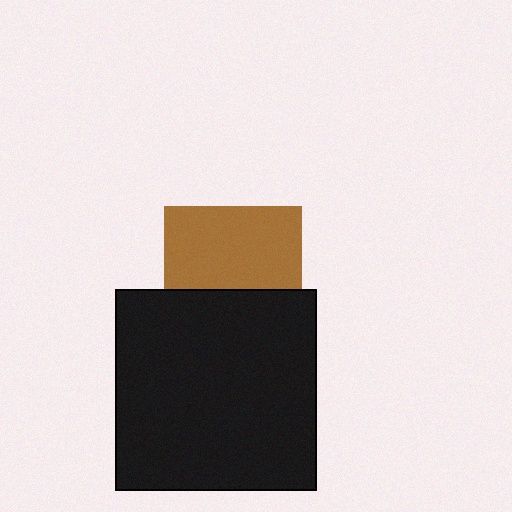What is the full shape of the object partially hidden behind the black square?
The partially hidden object is a brown square.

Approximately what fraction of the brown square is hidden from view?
Roughly 40% of the brown square is hidden behind the black square.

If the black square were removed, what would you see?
You would see the complete brown square.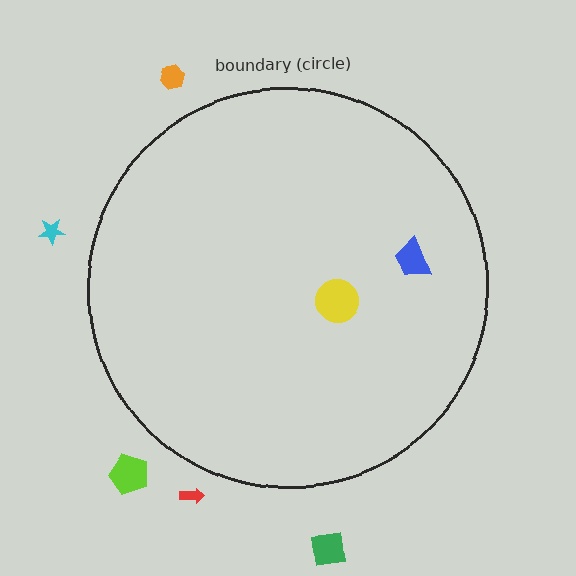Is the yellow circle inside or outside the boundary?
Inside.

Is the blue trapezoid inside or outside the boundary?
Inside.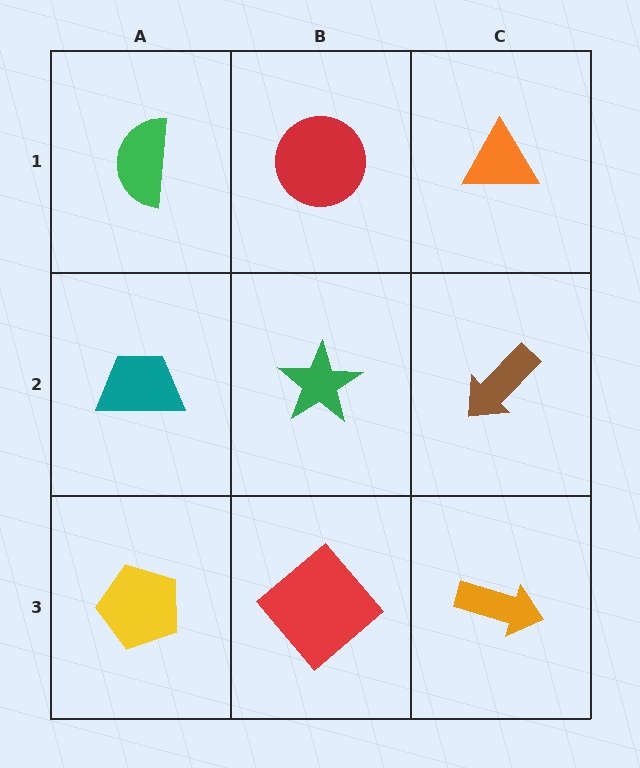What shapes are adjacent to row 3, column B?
A green star (row 2, column B), a yellow pentagon (row 3, column A), an orange arrow (row 3, column C).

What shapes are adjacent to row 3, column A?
A teal trapezoid (row 2, column A), a red diamond (row 3, column B).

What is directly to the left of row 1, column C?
A red circle.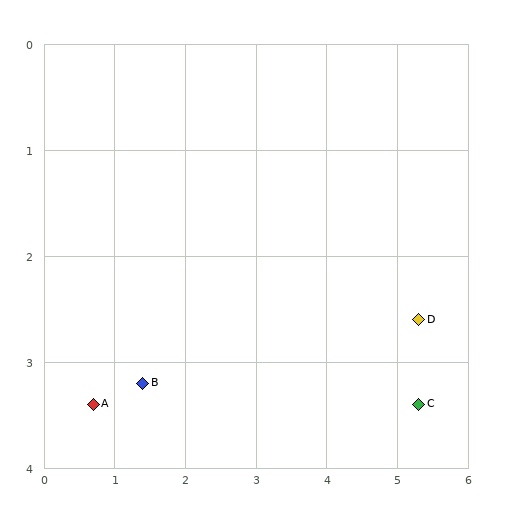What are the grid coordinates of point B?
Point B is at approximately (1.4, 3.2).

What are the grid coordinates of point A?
Point A is at approximately (0.7, 3.4).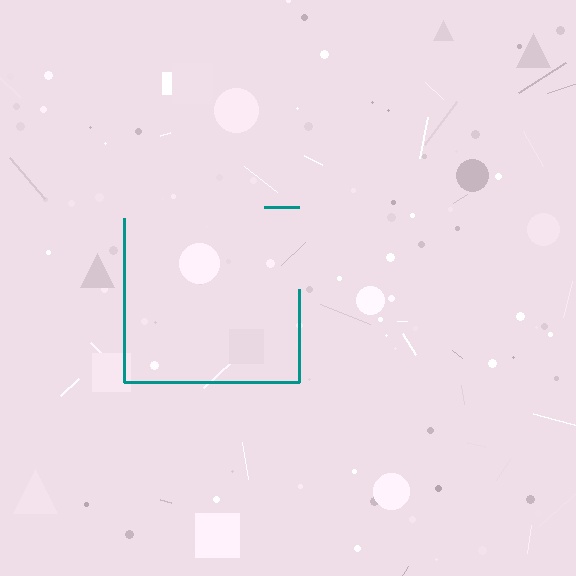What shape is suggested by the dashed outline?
The dashed outline suggests a square.